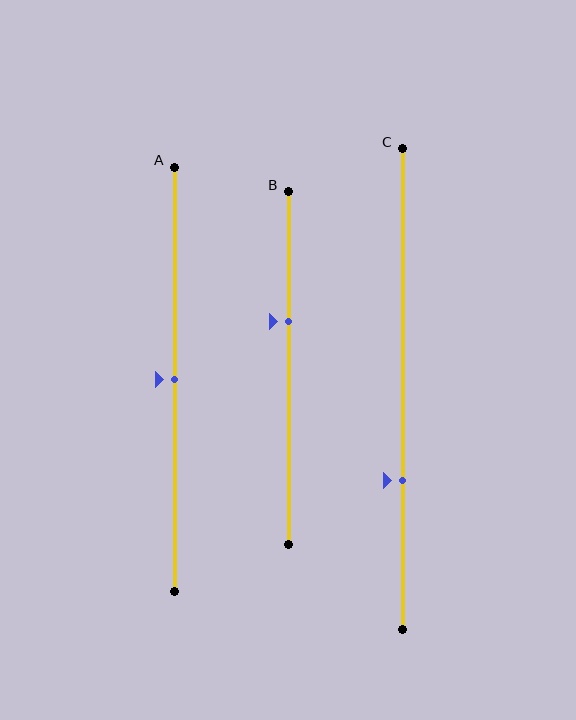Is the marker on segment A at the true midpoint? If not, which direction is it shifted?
Yes, the marker on segment A is at the true midpoint.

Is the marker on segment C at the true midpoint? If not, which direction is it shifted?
No, the marker on segment C is shifted downward by about 19% of the segment length.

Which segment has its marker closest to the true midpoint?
Segment A has its marker closest to the true midpoint.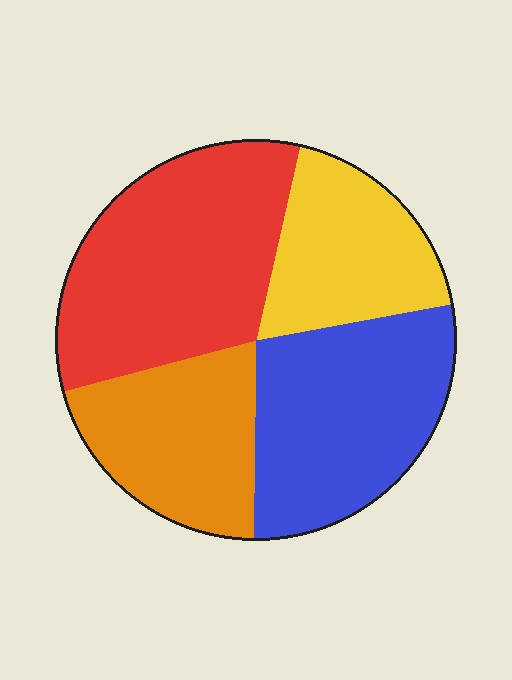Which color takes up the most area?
Red, at roughly 35%.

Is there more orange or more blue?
Blue.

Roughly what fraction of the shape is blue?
Blue takes up between a quarter and a half of the shape.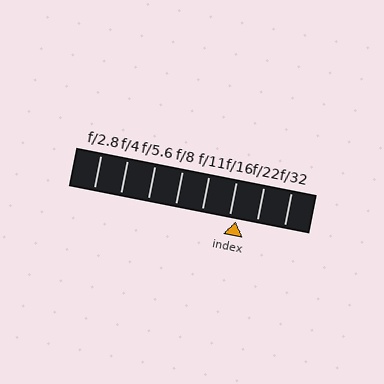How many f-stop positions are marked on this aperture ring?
There are 8 f-stop positions marked.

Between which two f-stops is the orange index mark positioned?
The index mark is between f/16 and f/22.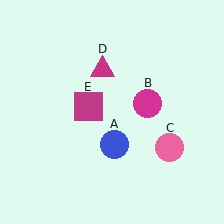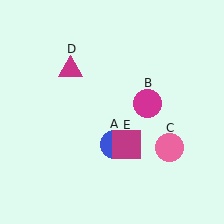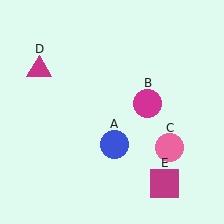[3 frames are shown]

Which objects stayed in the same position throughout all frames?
Blue circle (object A) and magenta circle (object B) and pink circle (object C) remained stationary.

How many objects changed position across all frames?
2 objects changed position: magenta triangle (object D), magenta square (object E).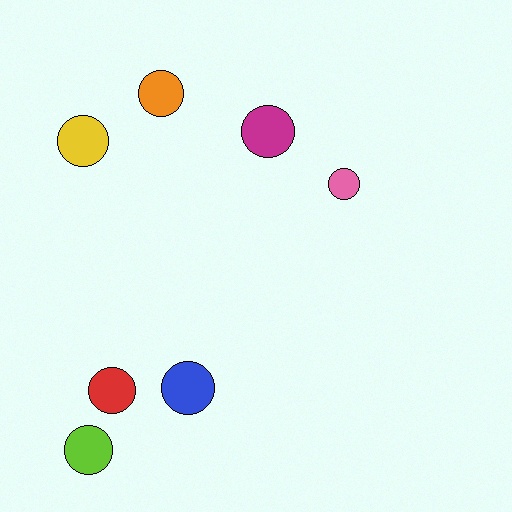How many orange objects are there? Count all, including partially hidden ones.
There is 1 orange object.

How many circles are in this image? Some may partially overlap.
There are 7 circles.